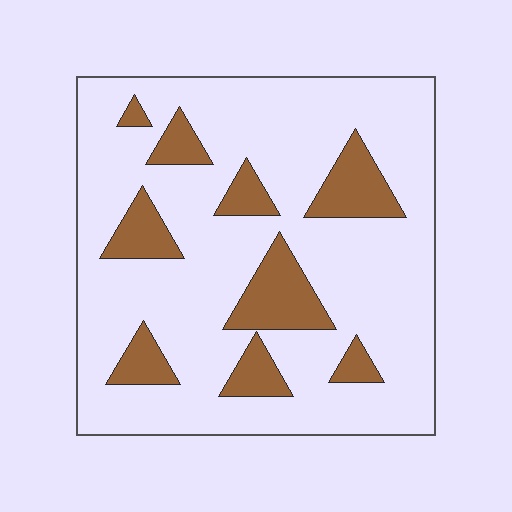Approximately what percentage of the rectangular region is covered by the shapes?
Approximately 20%.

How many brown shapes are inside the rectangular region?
9.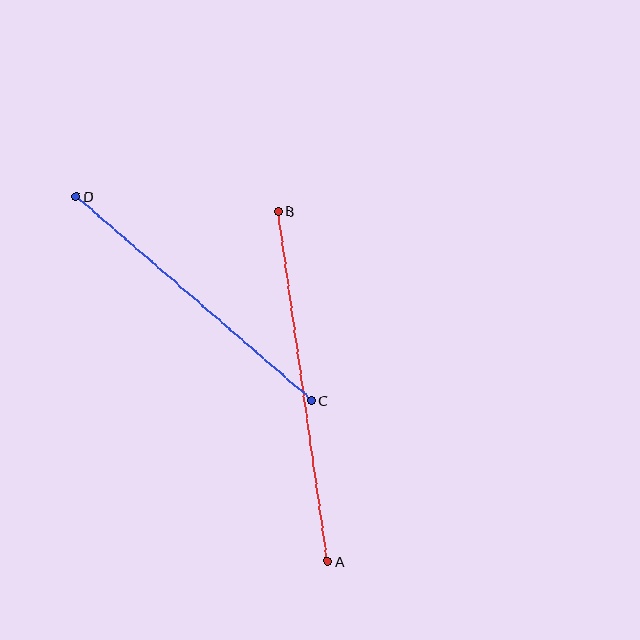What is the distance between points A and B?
The distance is approximately 354 pixels.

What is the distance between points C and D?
The distance is approximately 311 pixels.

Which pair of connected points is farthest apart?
Points A and B are farthest apart.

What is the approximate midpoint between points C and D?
The midpoint is at approximately (194, 298) pixels.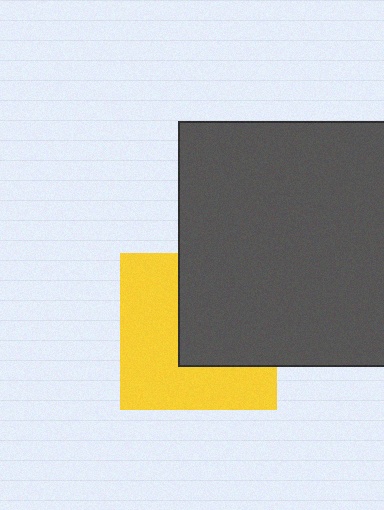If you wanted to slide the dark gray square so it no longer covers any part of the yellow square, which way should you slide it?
Slide it toward the upper-right — that is the most direct way to separate the two shapes.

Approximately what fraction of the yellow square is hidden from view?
Roughly 46% of the yellow square is hidden behind the dark gray square.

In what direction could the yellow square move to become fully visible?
The yellow square could move toward the lower-left. That would shift it out from behind the dark gray square entirely.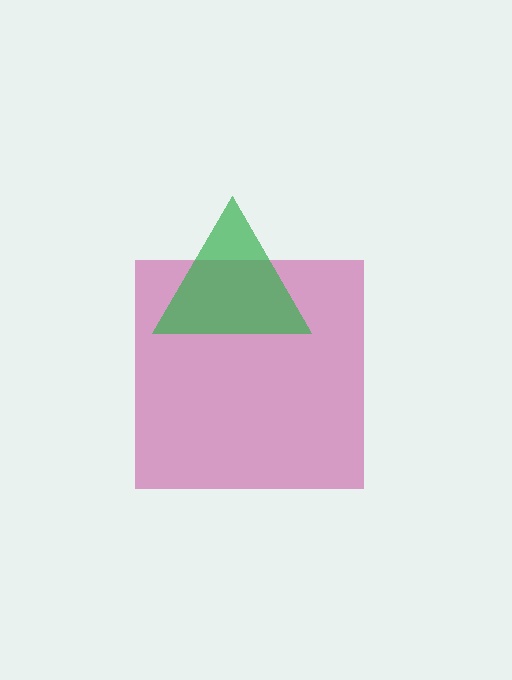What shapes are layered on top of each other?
The layered shapes are: a magenta square, a green triangle.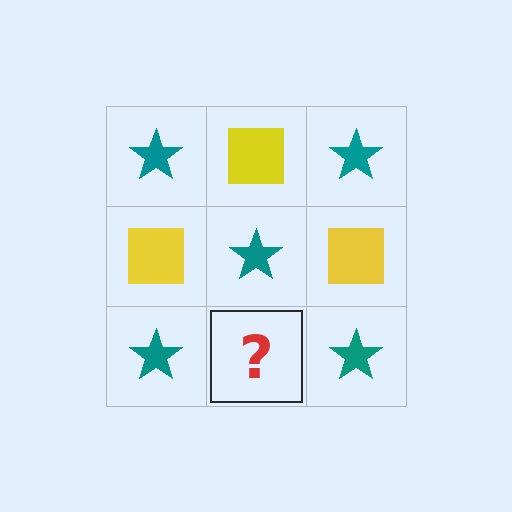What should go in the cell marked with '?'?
The missing cell should contain a yellow square.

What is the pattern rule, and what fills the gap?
The rule is that it alternates teal star and yellow square in a checkerboard pattern. The gap should be filled with a yellow square.